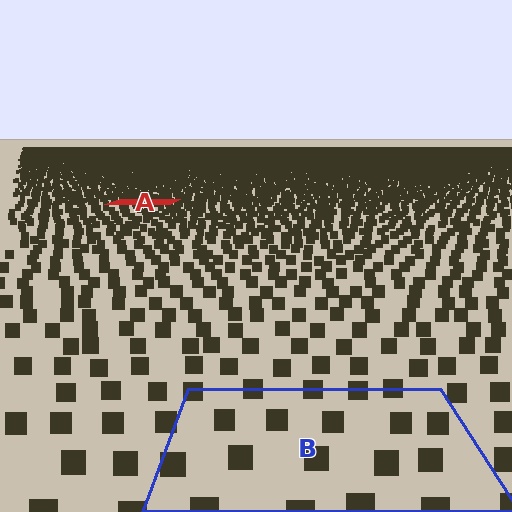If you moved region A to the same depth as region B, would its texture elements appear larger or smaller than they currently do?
They would appear larger. At a closer depth, the same texture elements are projected at a bigger on-screen size.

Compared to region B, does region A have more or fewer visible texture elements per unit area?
Region A has more texture elements per unit area — they are packed more densely because it is farther away.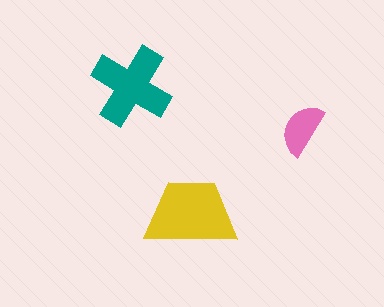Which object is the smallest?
The pink semicircle.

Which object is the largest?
The yellow trapezoid.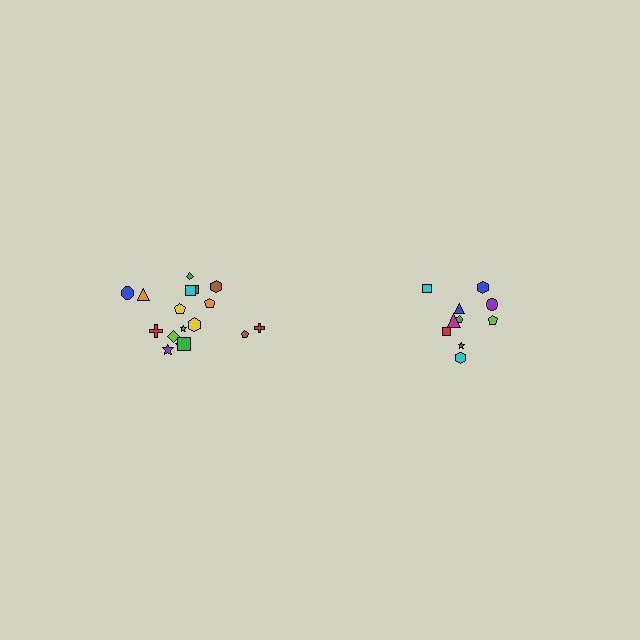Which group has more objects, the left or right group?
The left group.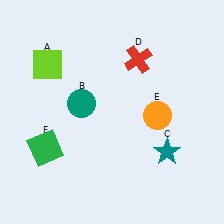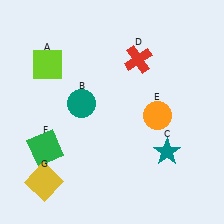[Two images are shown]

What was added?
A yellow square (G) was added in Image 2.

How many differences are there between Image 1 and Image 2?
There is 1 difference between the two images.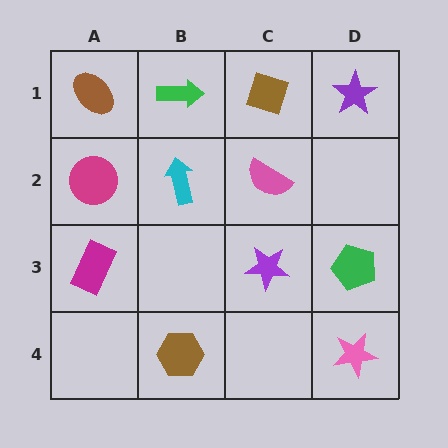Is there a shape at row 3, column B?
No, that cell is empty.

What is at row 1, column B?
A green arrow.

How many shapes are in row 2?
3 shapes.